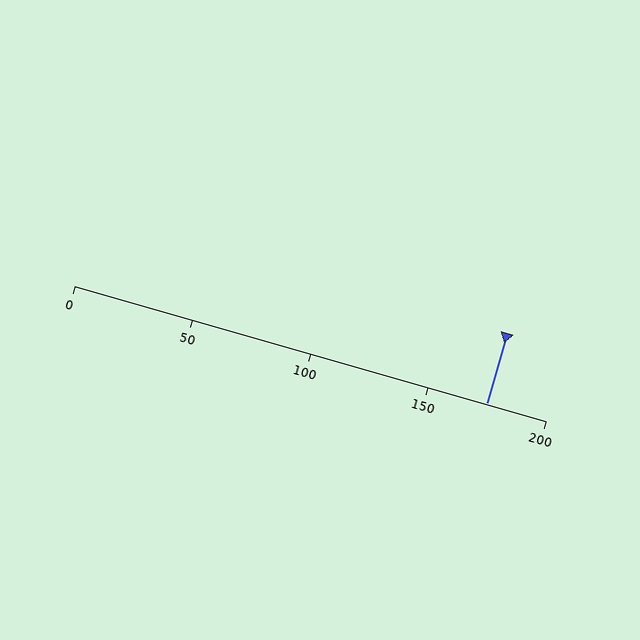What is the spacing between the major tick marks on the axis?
The major ticks are spaced 50 apart.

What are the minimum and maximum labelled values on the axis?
The axis runs from 0 to 200.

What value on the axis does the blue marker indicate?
The marker indicates approximately 175.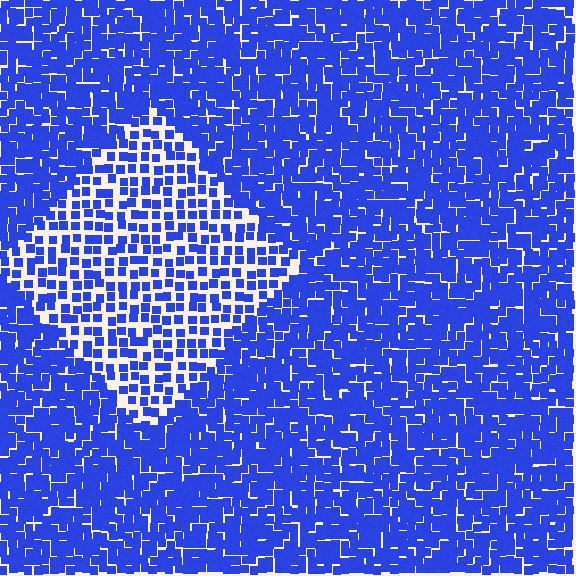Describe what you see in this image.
The image contains small blue elements arranged at two different densities. A diamond-shaped region is visible where the elements are less densely packed than the surrounding area.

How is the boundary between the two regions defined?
The boundary is defined by a change in element density (approximately 2.0x ratio). All elements are the same color, size, and shape.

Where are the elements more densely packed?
The elements are more densely packed outside the diamond boundary.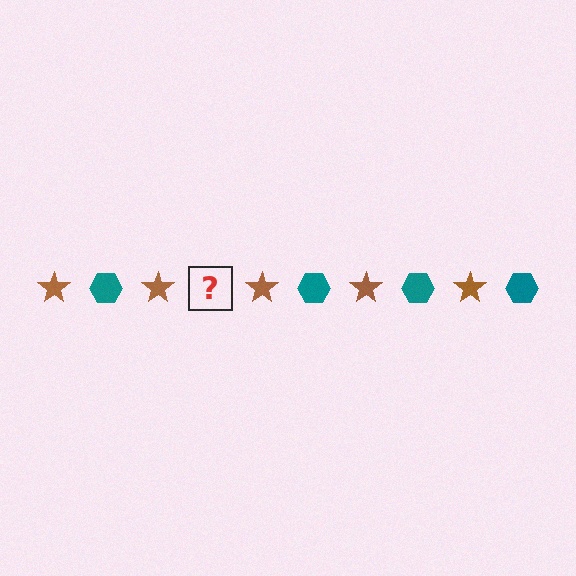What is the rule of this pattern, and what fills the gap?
The rule is that the pattern alternates between brown star and teal hexagon. The gap should be filled with a teal hexagon.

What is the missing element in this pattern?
The missing element is a teal hexagon.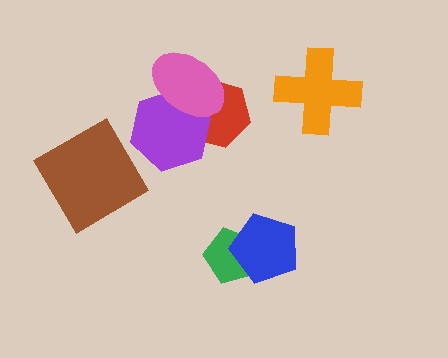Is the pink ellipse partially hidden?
No, no other shape covers it.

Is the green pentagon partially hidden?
Yes, it is partially covered by another shape.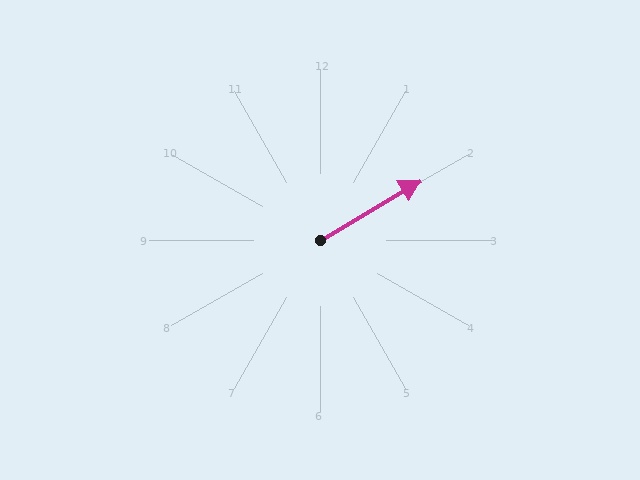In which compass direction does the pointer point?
Northeast.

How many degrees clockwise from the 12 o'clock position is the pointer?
Approximately 59 degrees.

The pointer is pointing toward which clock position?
Roughly 2 o'clock.